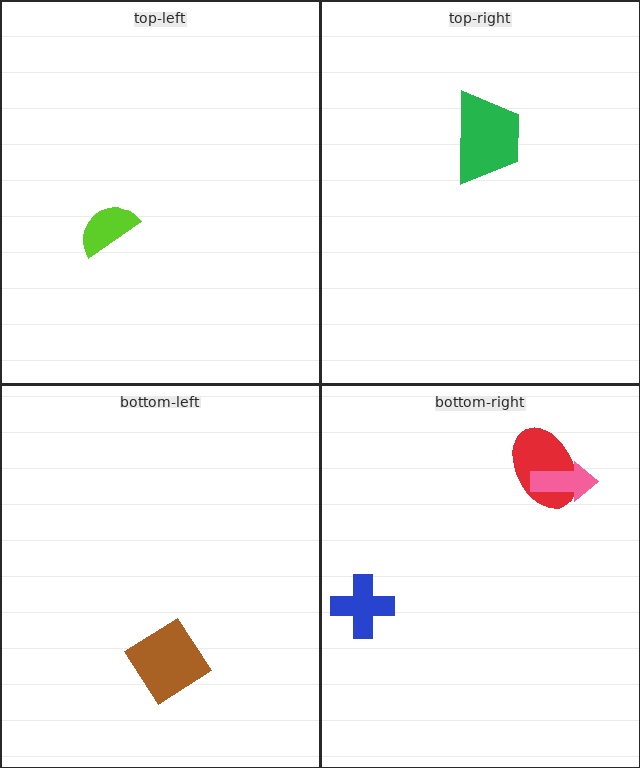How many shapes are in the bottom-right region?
3.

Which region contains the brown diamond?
The bottom-left region.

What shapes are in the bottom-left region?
The brown diamond.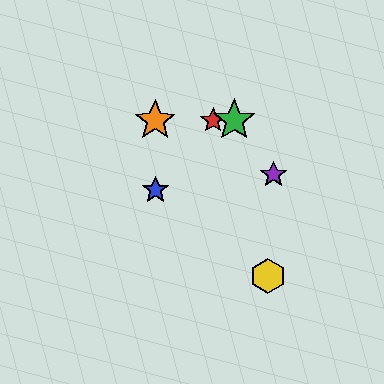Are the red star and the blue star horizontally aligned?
No, the red star is at y≈120 and the blue star is at y≈190.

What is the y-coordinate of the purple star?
The purple star is at y≈175.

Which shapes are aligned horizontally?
The red star, the green star, the orange star are aligned horizontally.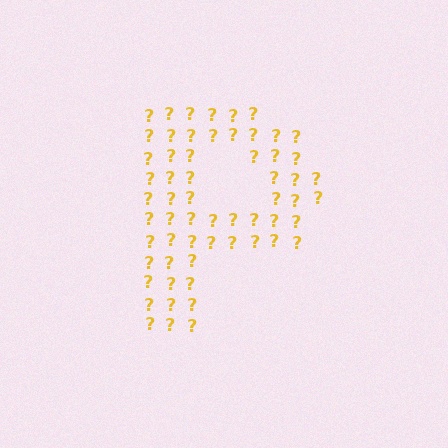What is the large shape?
The large shape is the letter P.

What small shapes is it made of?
It is made of small question marks.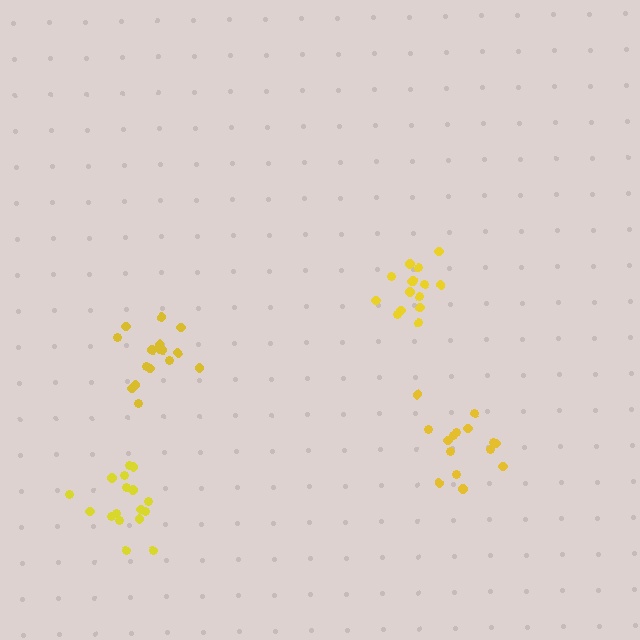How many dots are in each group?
Group 1: 17 dots, Group 2: 16 dots, Group 3: 15 dots, Group 4: 15 dots (63 total).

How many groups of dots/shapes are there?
There are 4 groups.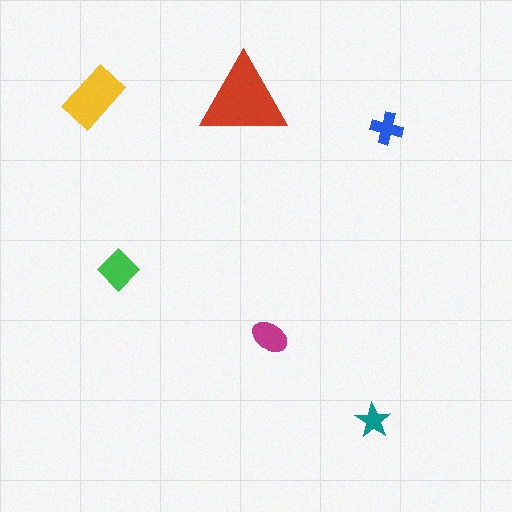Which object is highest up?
The yellow rectangle is topmost.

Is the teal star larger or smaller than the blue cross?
Smaller.